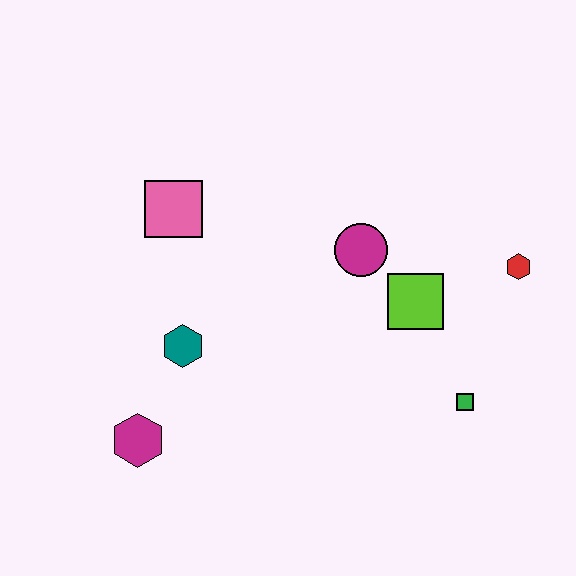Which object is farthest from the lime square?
The magenta hexagon is farthest from the lime square.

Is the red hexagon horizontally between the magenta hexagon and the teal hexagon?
No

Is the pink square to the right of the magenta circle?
No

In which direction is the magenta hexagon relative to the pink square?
The magenta hexagon is below the pink square.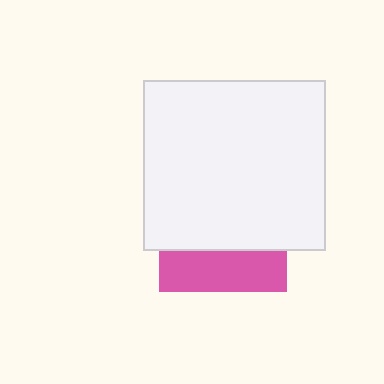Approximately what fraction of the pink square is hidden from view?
Roughly 69% of the pink square is hidden behind the white rectangle.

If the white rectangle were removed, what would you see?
You would see the complete pink square.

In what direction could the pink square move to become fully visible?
The pink square could move down. That would shift it out from behind the white rectangle entirely.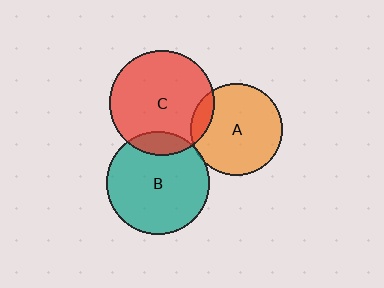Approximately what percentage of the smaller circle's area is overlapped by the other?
Approximately 5%.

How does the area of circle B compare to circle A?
Approximately 1.3 times.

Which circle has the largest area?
Circle C (red).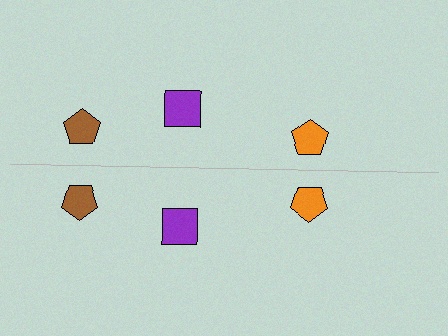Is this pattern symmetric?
Yes, this pattern has bilateral (reflection) symmetry.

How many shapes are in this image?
There are 6 shapes in this image.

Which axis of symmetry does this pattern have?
The pattern has a horizontal axis of symmetry running through the center of the image.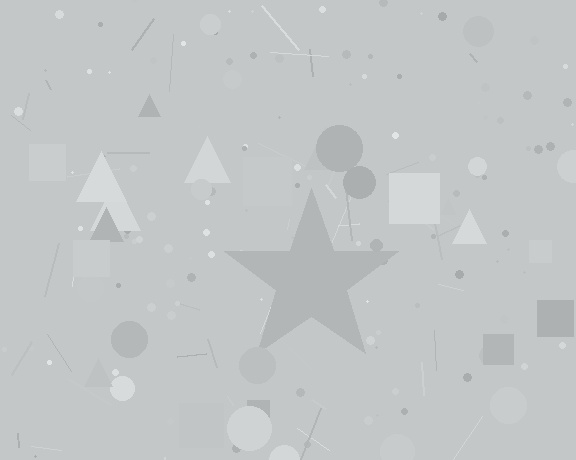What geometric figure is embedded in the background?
A star is embedded in the background.